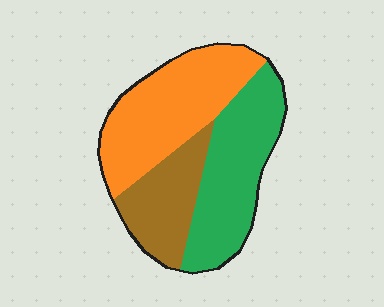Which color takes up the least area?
Brown, at roughly 25%.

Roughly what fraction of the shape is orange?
Orange covers roughly 40% of the shape.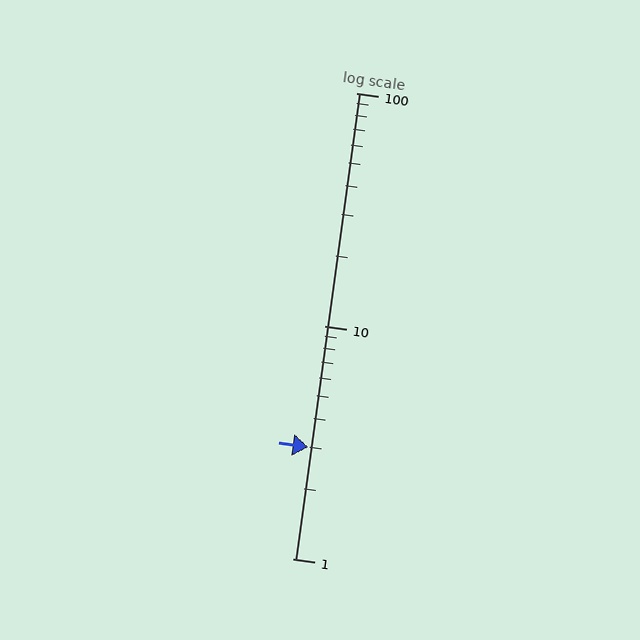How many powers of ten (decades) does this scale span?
The scale spans 2 decades, from 1 to 100.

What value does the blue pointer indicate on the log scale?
The pointer indicates approximately 3.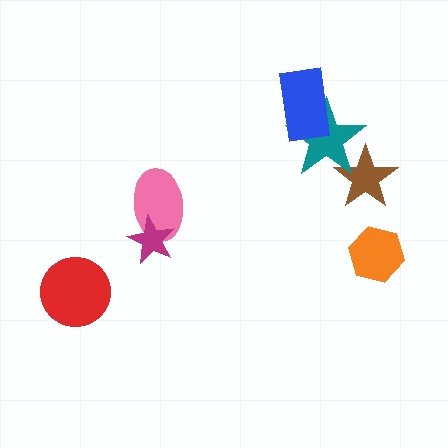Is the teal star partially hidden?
Yes, it is partially covered by another shape.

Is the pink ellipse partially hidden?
Yes, it is partially covered by another shape.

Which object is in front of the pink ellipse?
The magenta star is in front of the pink ellipse.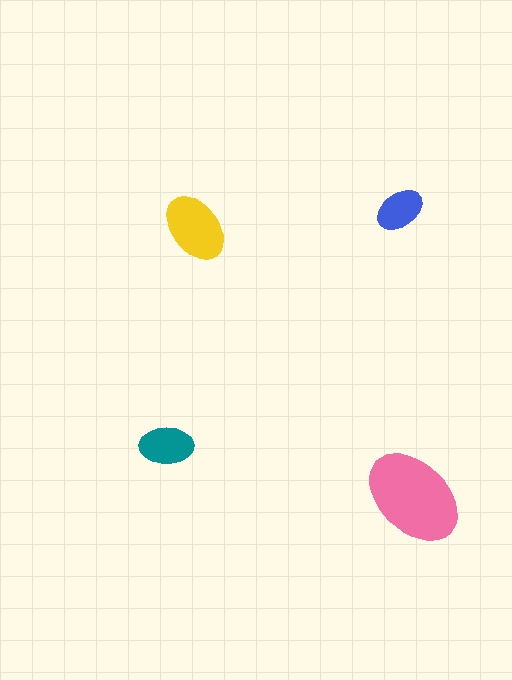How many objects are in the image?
There are 4 objects in the image.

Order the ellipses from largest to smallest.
the pink one, the yellow one, the teal one, the blue one.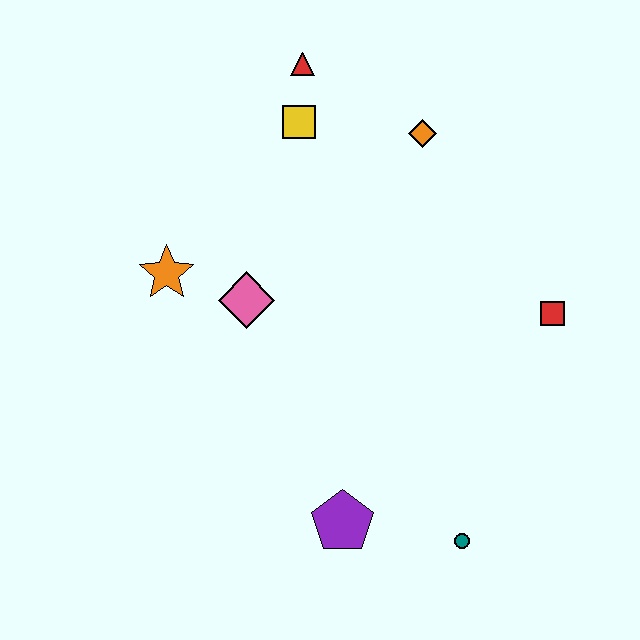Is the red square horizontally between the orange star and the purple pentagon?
No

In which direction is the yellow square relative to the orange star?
The yellow square is above the orange star.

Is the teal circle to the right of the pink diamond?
Yes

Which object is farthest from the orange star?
The teal circle is farthest from the orange star.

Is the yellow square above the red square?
Yes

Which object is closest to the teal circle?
The purple pentagon is closest to the teal circle.